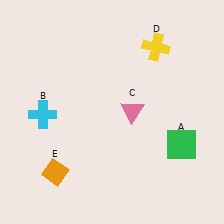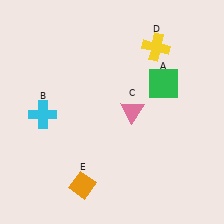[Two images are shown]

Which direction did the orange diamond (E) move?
The orange diamond (E) moved right.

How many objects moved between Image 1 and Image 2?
2 objects moved between the two images.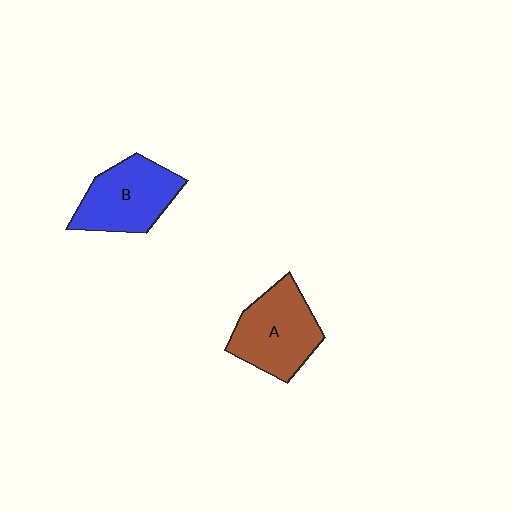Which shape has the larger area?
Shape A (brown).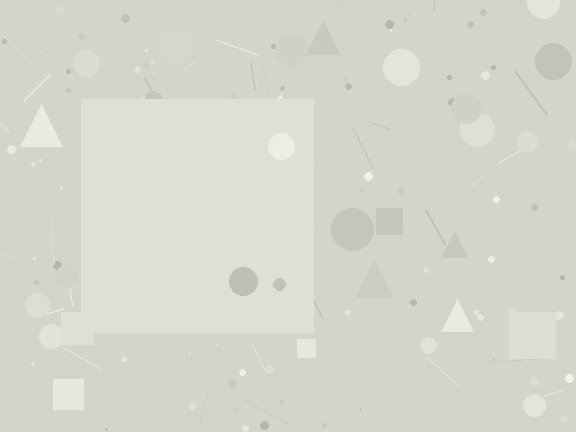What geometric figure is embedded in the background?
A square is embedded in the background.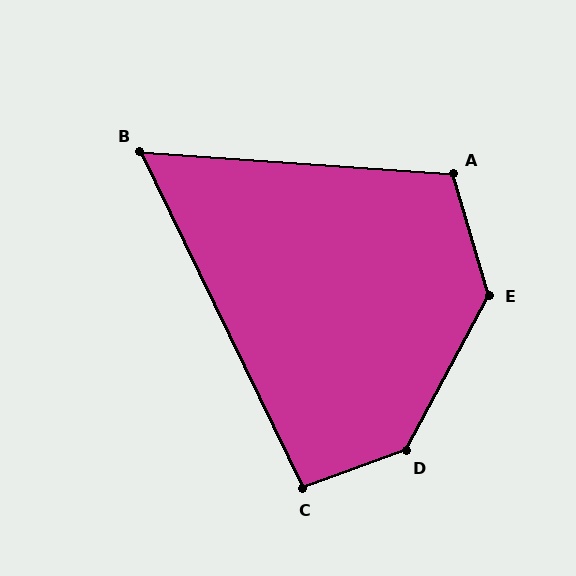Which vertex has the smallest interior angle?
B, at approximately 60 degrees.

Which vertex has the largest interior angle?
D, at approximately 138 degrees.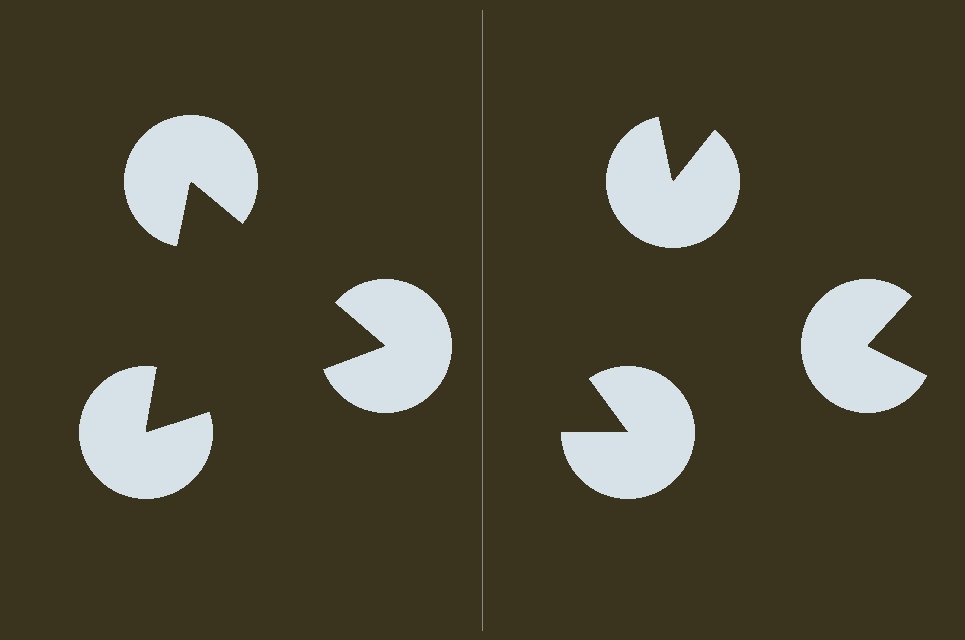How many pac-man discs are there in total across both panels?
6 — 3 on each side.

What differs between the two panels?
The pac-man discs are positioned identically on both sides; only the wedge orientations differ. On the left they align to a triangle; on the right they are misaligned.